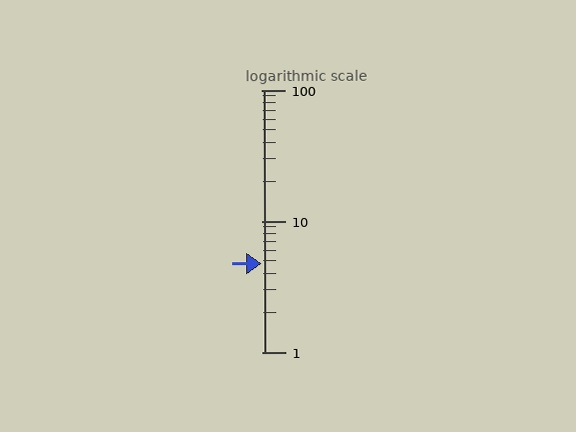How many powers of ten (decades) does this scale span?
The scale spans 2 decades, from 1 to 100.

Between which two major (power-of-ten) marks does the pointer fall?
The pointer is between 1 and 10.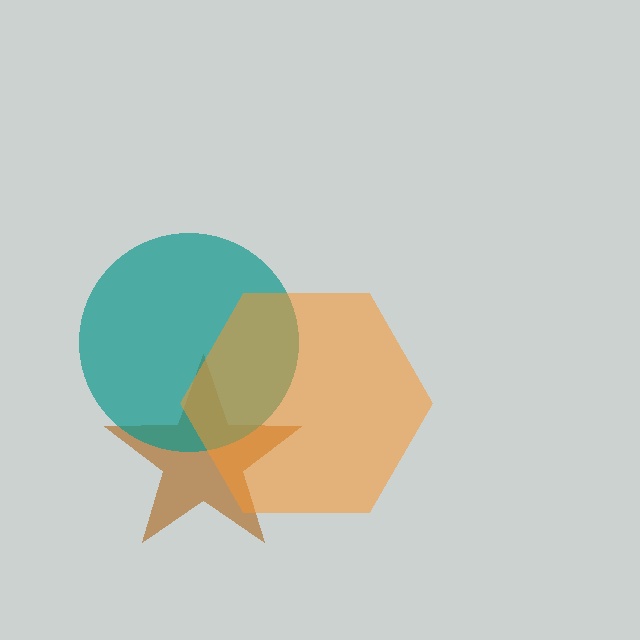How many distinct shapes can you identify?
There are 3 distinct shapes: a brown star, a teal circle, an orange hexagon.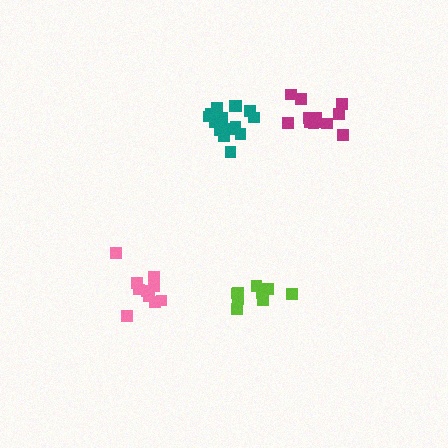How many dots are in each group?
Group 1: 10 dots, Group 2: 10 dots, Group 3: 12 dots, Group 4: 15 dots (47 total).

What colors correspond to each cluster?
The clusters are colored: pink, lime, magenta, teal.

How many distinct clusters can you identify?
There are 4 distinct clusters.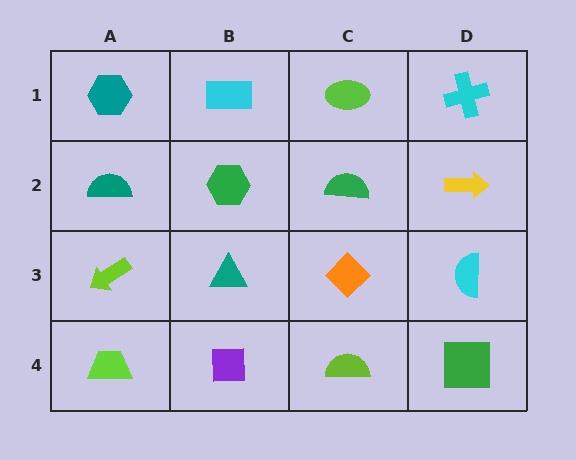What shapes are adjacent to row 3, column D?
A yellow arrow (row 2, column D), a green square (row 4, column D), an orange diamond (row 3, column C).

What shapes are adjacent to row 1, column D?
A yellow arrow (row 2, column D), a lime ellipse (row 1, column C).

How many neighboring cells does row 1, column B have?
3.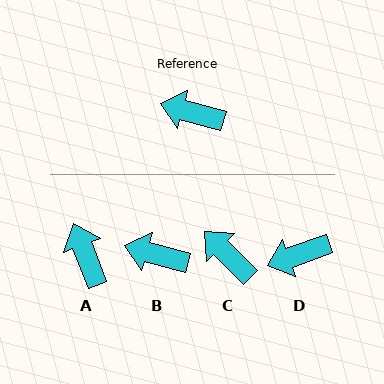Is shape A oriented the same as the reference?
No, it is off by about 53 degrees.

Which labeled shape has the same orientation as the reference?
B.